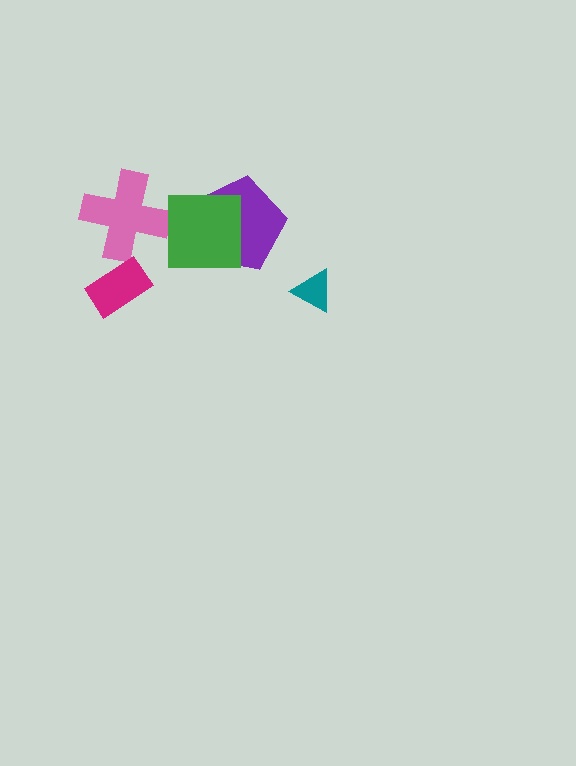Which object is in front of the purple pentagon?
The green square is in front of the purple pentagon.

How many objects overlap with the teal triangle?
0 objects overlap with the teal triangle.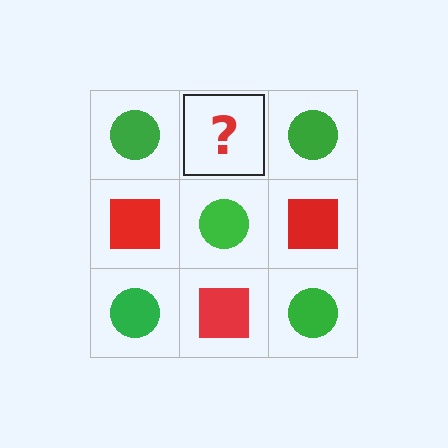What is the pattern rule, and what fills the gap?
The rule is that it alternates green circle and red square in a checkerboard pattern. The gap should be filled with a red square.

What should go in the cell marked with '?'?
The missing cell should contain a red square.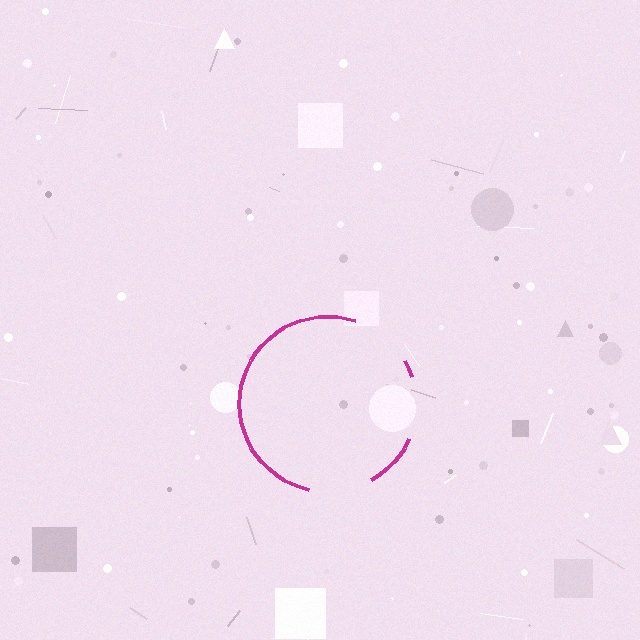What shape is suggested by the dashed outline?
The dashed outline suggests a circle.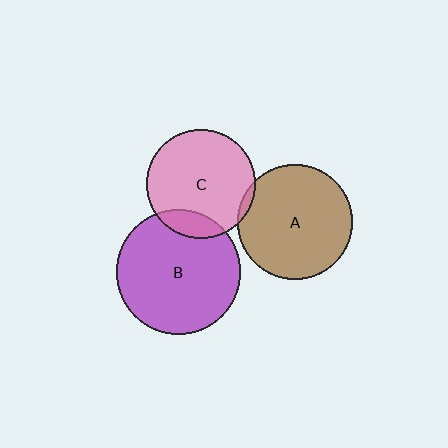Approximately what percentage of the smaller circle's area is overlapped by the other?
Approximately 15%.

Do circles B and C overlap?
Yes.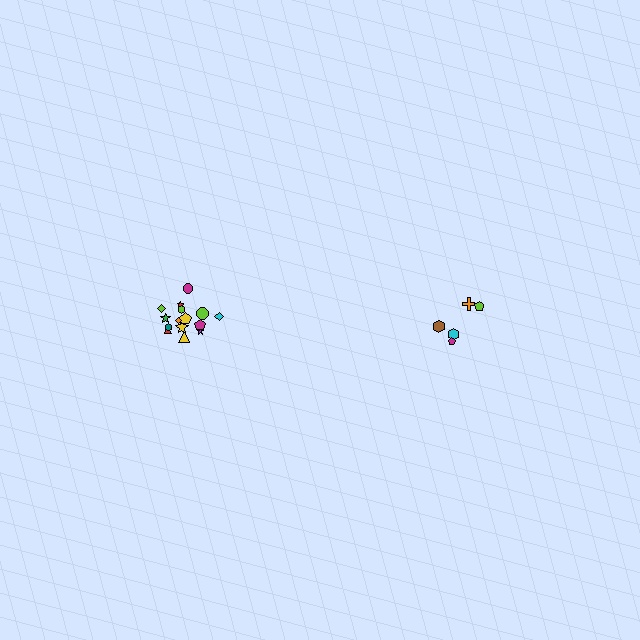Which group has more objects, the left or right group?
The left group.